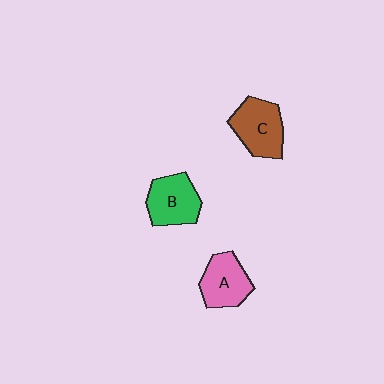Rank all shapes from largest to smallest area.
From largest to smallest: C (brown), B (green), A (pink).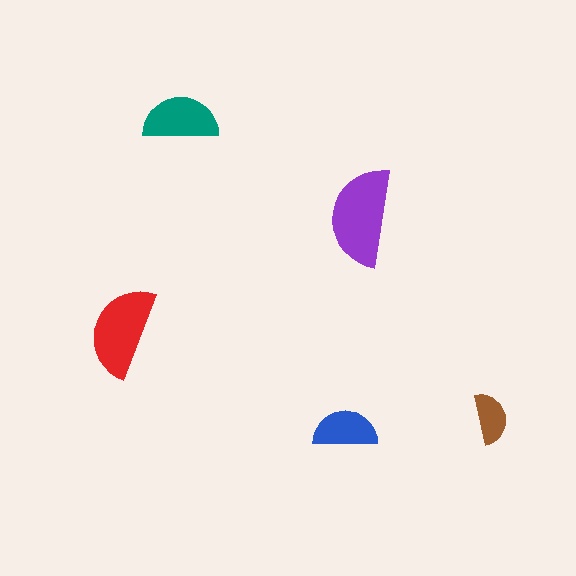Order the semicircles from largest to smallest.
the purple one, the red one, the teal one, the blue one, the brown one.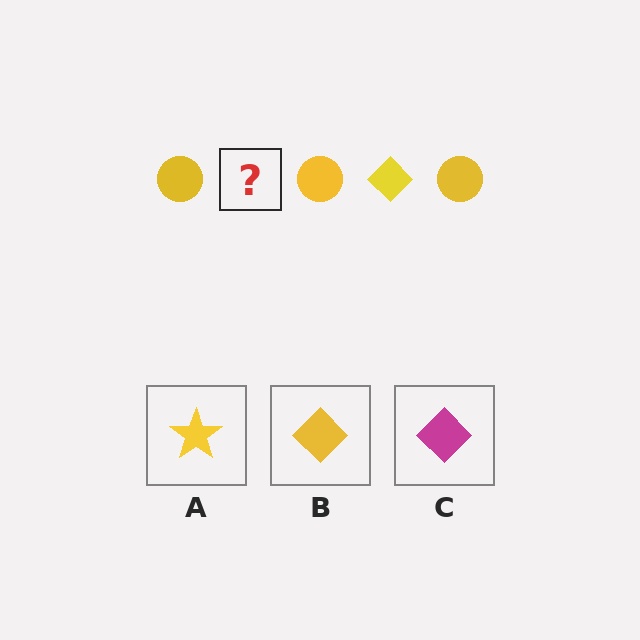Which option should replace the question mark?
Option B.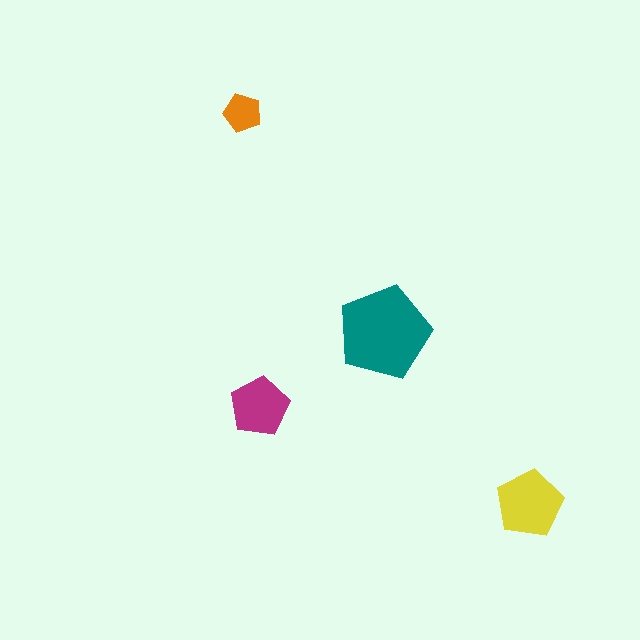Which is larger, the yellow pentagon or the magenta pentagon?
The yellow one.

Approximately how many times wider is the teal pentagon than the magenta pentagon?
About 1.5 times wider.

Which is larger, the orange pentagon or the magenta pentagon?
The magenta one.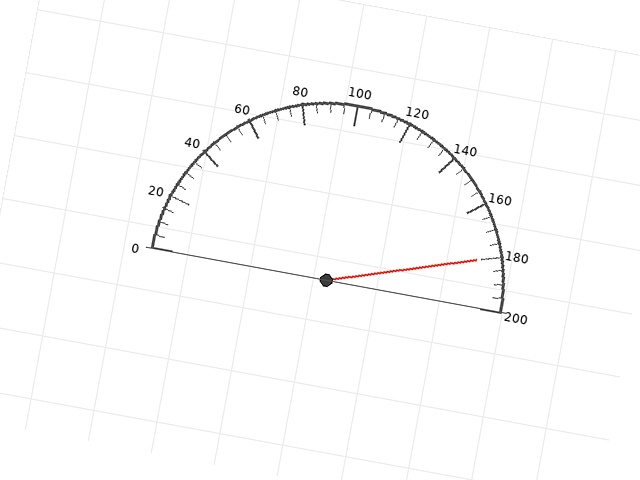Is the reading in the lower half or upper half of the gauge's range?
The reading is in the upper half of the range (0 to 200).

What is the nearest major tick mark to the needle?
The nearest major tick mark is 180.